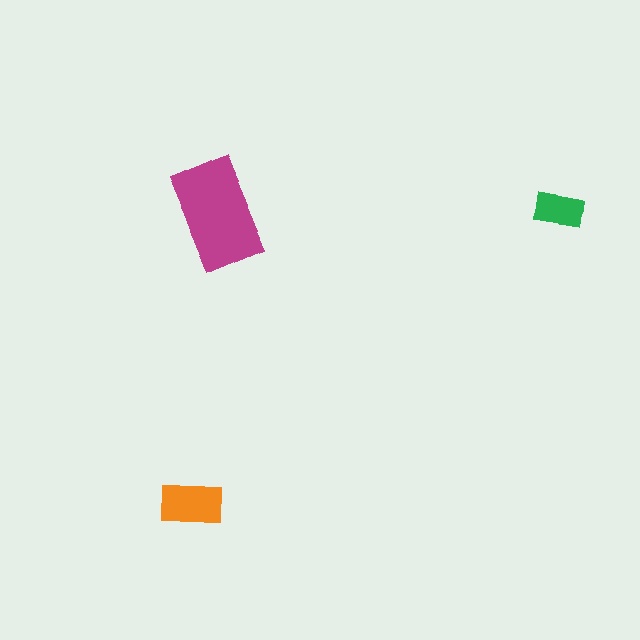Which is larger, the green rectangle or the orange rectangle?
The orange one.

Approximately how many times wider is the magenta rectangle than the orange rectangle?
About 1.5 times wider.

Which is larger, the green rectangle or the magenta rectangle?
The magenta one.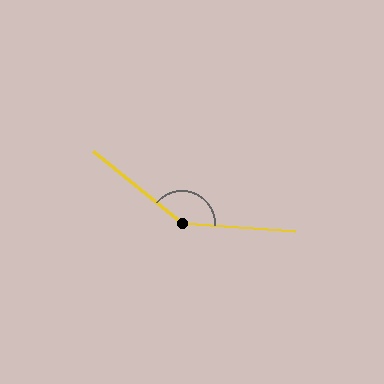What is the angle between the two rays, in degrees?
Approximately 144 degrees.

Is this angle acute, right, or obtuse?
It is obtuse.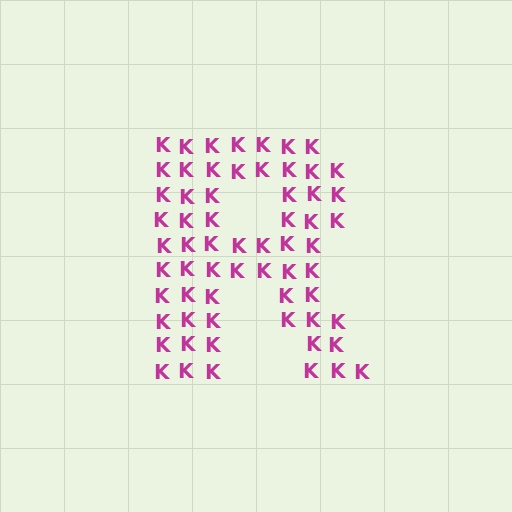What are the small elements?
The small elements are letter K's.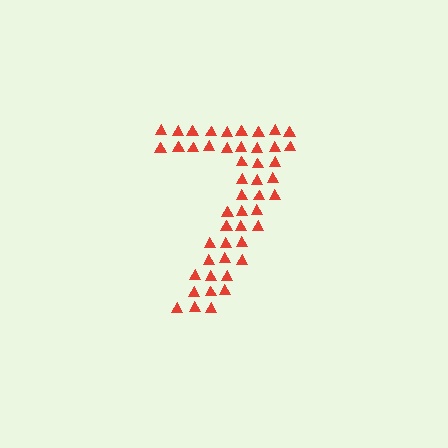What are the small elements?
The small elements are triangles.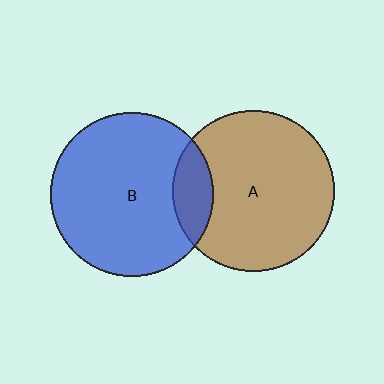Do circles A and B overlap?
Yes.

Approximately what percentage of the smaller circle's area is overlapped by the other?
Approximately 15%.